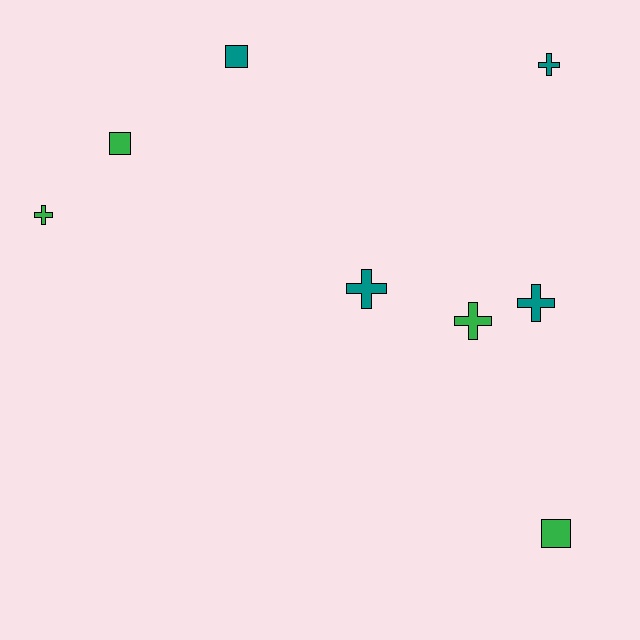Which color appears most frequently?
Green, with 4 objects.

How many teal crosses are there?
There are 3 teal crosses.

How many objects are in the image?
There are 8 objects.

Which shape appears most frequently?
Cross, with 5 objects.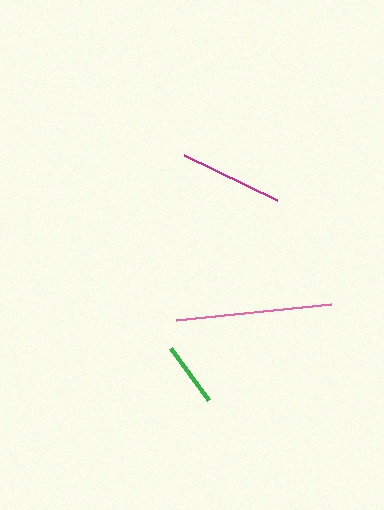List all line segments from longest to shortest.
From longest to shortest: pink, magenta, green.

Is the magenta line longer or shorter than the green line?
The magenta line is longer than the green line.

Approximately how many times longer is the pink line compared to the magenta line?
The pink line is approximately 1.5 times the length of the magenta line.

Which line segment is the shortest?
The green line is the shortest at approximately 64 pixels.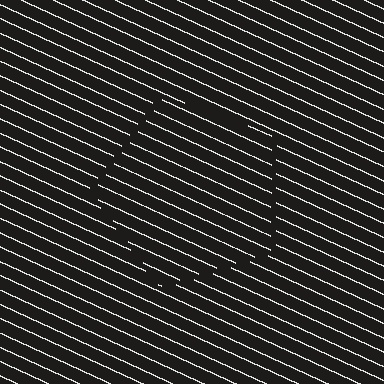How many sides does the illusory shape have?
5 sides — the line-ends trace a pentagon.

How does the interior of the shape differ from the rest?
The interior of the shape contains the same grating, shifted by half a period — the contour is defined by the phase discontinuity where line-ends from the inner and outer gratings abut.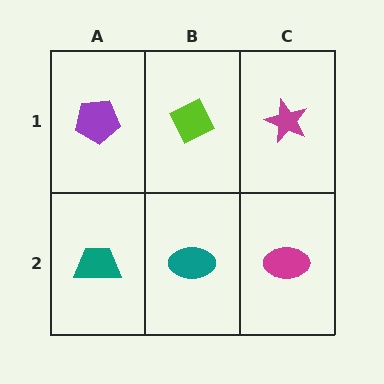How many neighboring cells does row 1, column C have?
2.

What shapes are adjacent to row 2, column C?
A magenta star (row 1, column C), a teal ellipse (row 2, column B).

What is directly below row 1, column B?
A teal ellipse.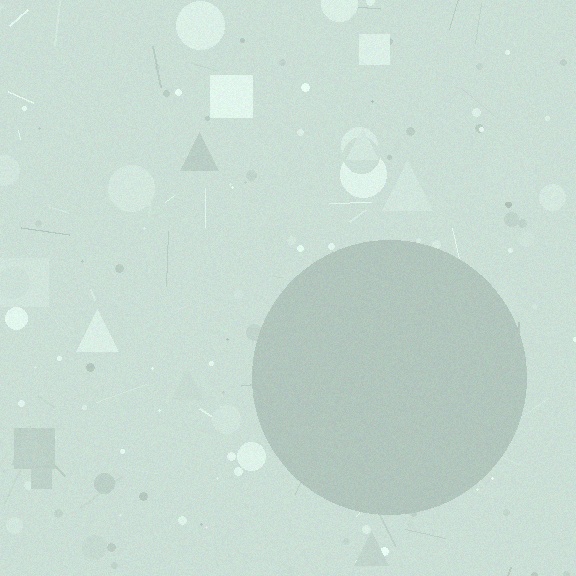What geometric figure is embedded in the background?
A circle is embedded in the background.